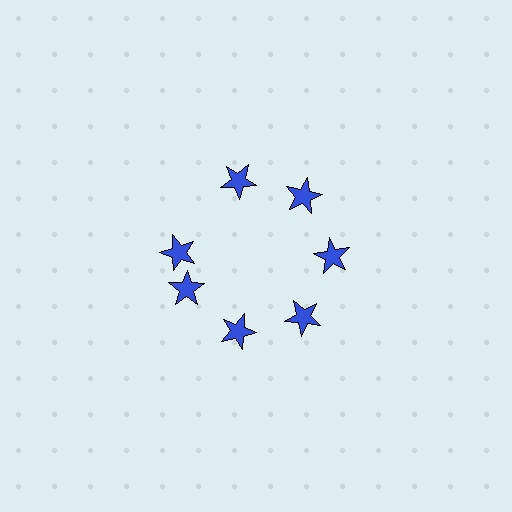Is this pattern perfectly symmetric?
No. The 7 blue stars are arranged in a ring, but one element near the 10 o'clock position is rotated out of alignment along the ring, breaking the 7-fold rotational symmetry.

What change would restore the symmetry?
The symmetry would be restored by rotating it back into even spacing with its neighbors so that all 7 stars sit at equal angles and equal distance from the center.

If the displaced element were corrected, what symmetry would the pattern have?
It would have 7-fold rotational symmetry — the pattern would map onto itself every 51 degrees.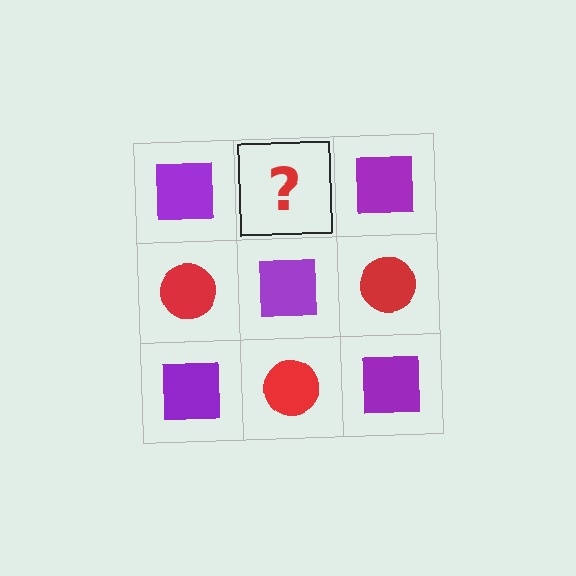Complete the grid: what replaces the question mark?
The question mark should be replaced with a red circle.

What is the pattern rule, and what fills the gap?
The rule is that it alternates purple square and red circle in a checkerboard pattern. The gap should be filled with a red circle.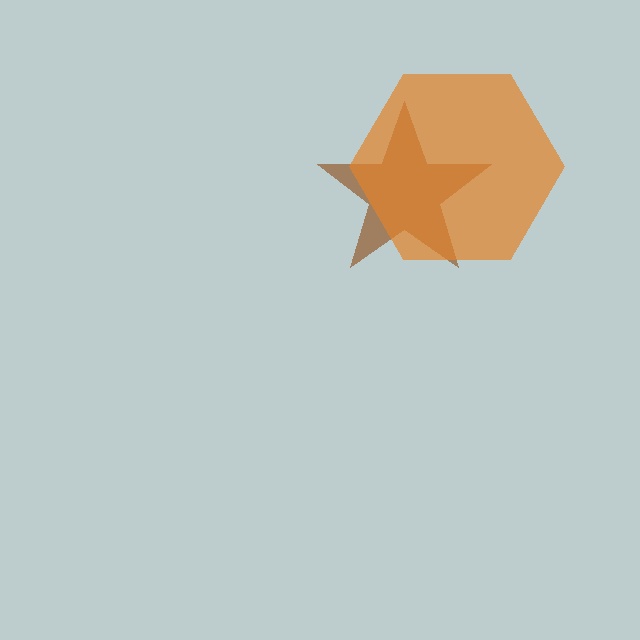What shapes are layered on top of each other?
The layered shapes are: a brown star, an orange hexagon.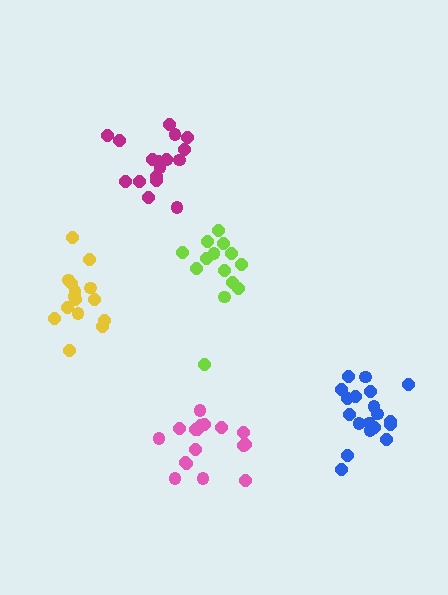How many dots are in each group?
Group 1: 19 dots, Group 2: 18 dots, Group 3: 17 dots, Group 4: 15 dots, Group 5: 14 dots (83 total).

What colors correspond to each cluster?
The clusters are colored: blue, magenta, pink, yellow, lime.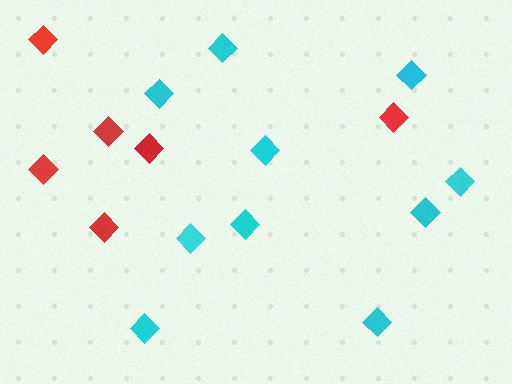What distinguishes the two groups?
There are 2 groups: one group of cyan diamonds (10) and one group of red diamonds (6).